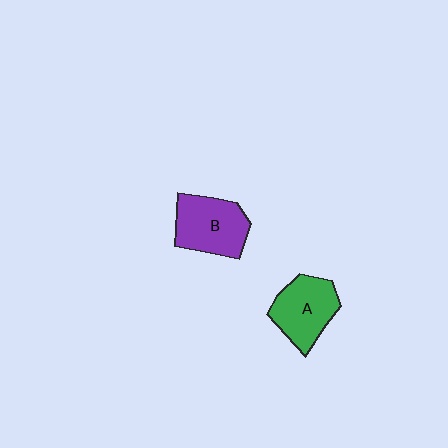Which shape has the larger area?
Shape B (purple).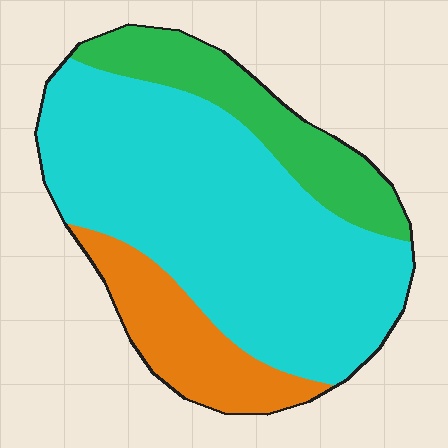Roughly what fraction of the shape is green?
Green takes up about one fifth (1/5) of the shape.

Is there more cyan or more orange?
Cyan.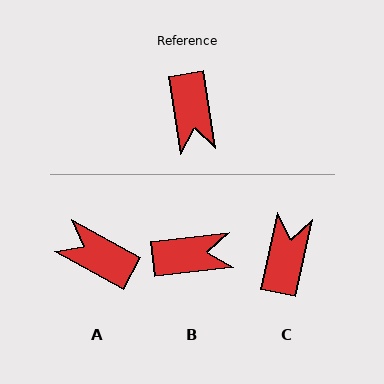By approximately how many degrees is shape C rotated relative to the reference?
Approximately 158 degrees counter-clockwise.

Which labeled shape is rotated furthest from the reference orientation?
C, about 158 degrees away.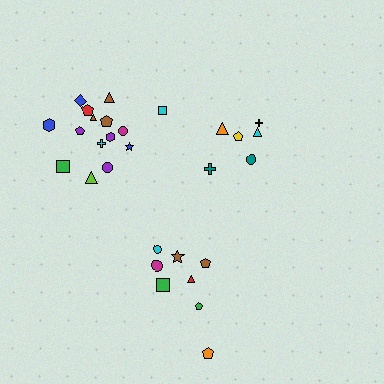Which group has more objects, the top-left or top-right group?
The top-left group.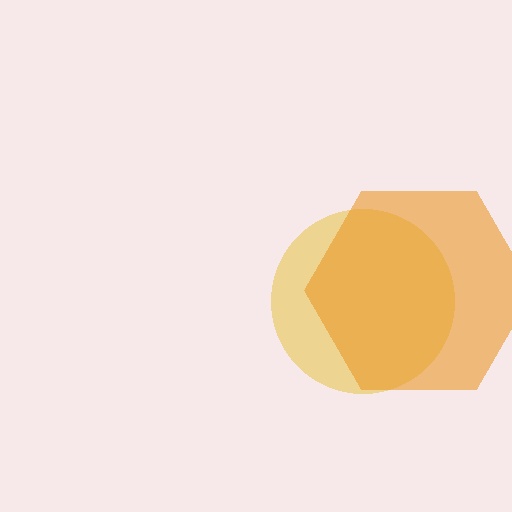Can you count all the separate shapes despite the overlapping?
Yes, there are 2 separate shapes.